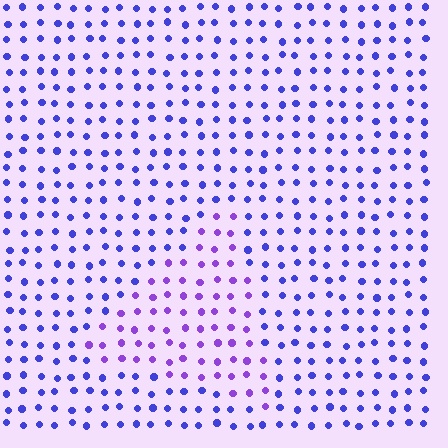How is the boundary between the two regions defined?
The boundary is defined purely by a slight shift in hue (about 32 degrees). Spacing, size, and orientation are identical on both sides.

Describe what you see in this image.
The image is filled with small blue elements in a uniform arrangement. A triangle-shaped region is visible where the elements are tinted to a slightly different hue, forming a subtle color boundary.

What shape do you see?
I see a triangle.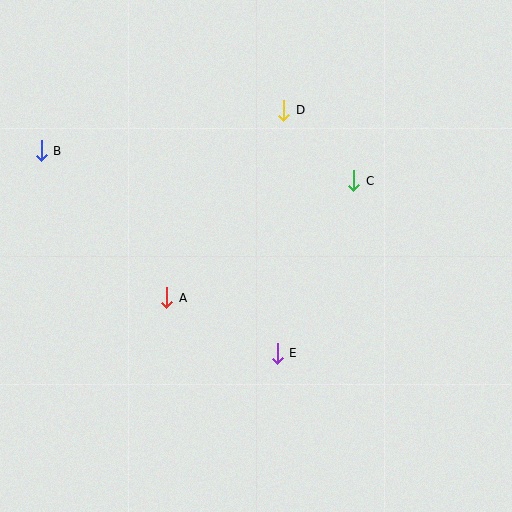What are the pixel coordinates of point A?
Point A is at (167, 298).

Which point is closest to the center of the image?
Point A at (167, 298) is closest to the center.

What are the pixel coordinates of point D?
Point D is at (284, 110).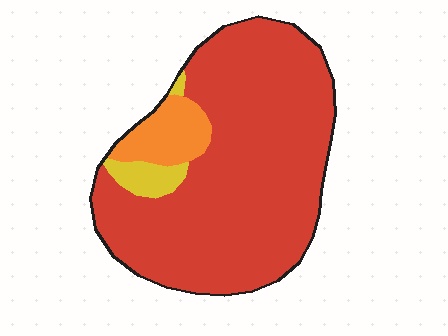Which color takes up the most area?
Red, at roughly 85%.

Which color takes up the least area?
Yellow, at roughly 5%.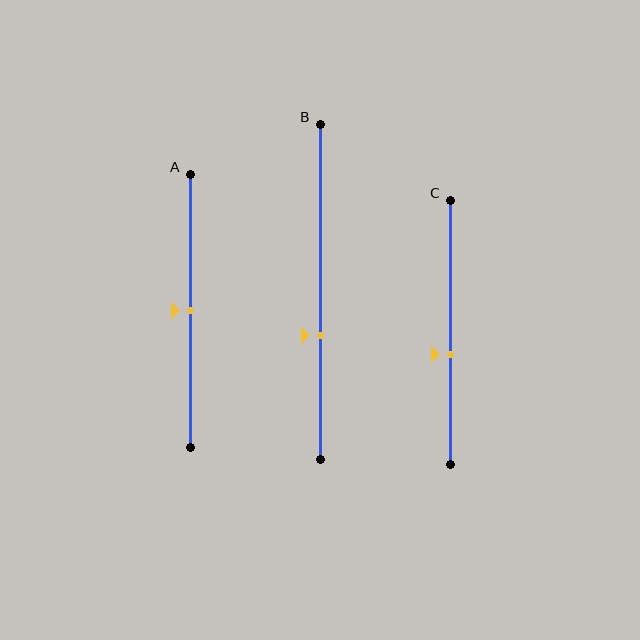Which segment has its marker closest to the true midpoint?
Segment A has its marker closest to the true midpoint.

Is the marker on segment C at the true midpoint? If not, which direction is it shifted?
No, the marker on segment C is shifted downward by about 8% of the segment length.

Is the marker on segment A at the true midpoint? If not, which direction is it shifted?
Yes, the marker on segment A is at the true midpoint.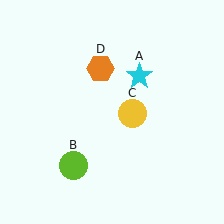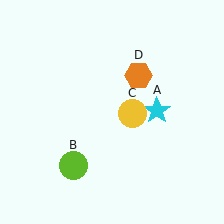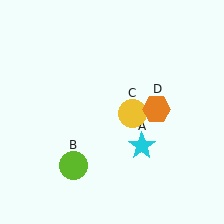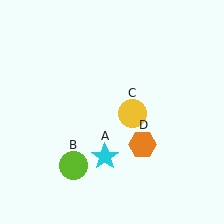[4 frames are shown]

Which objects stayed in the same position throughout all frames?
Lime circle (object B) and yellow circle (object C) remained stationary.